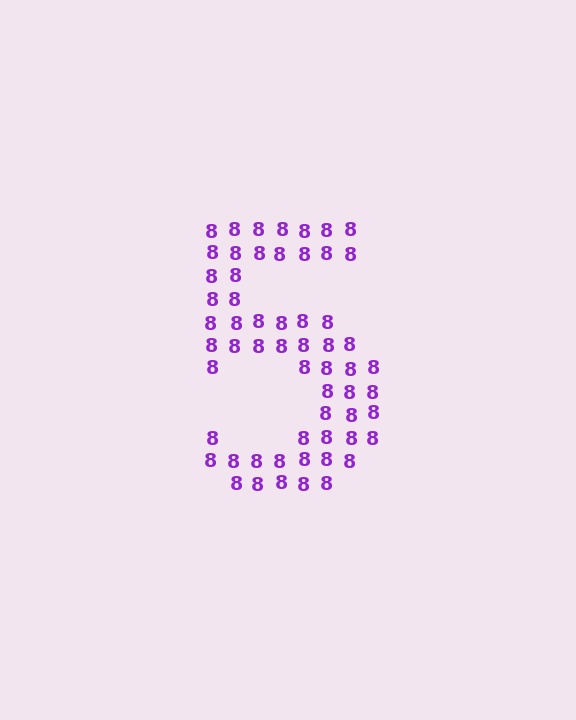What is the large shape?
The large shape is the digit 5.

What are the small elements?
The small elements are digit 8's.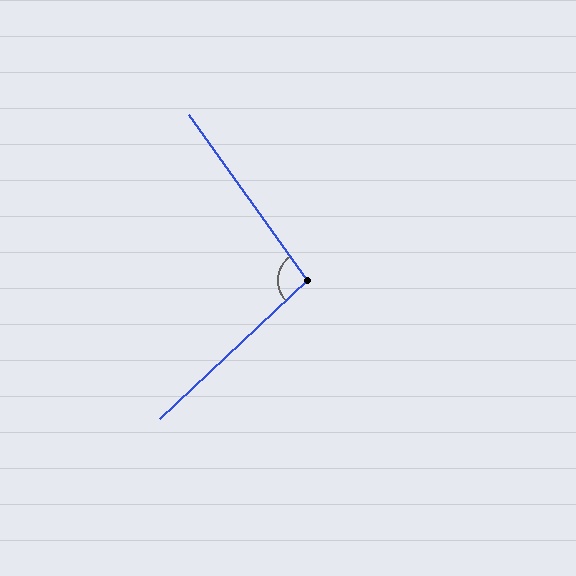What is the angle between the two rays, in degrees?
Approximately 98 degrees.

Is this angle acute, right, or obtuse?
It is obtuse.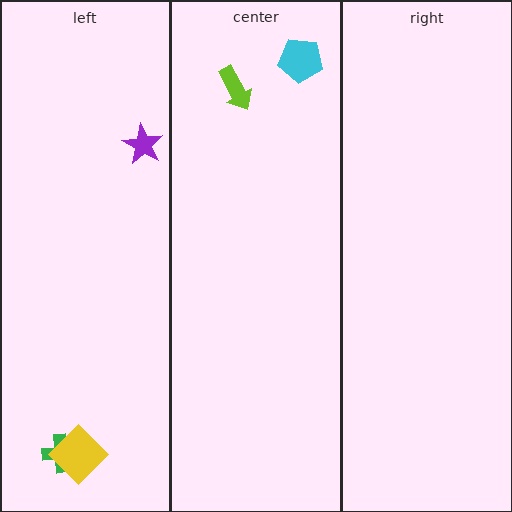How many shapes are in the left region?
3.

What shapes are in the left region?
The purple star, the green cross, the yellow diamond.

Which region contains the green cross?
The left region.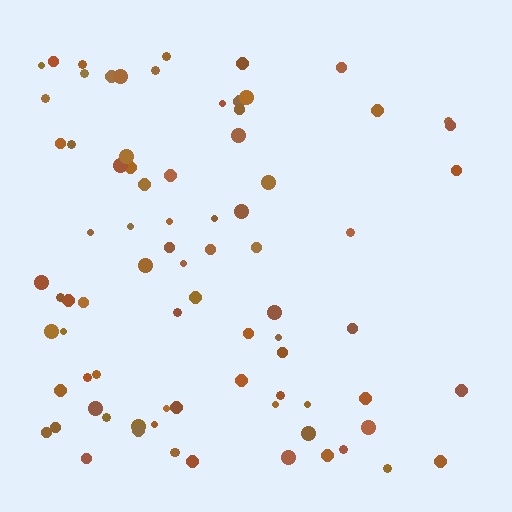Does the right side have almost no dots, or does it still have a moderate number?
Still a moderate number, just noticeably fewer than the left.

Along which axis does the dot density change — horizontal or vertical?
Horizontal.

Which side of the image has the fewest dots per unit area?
The right.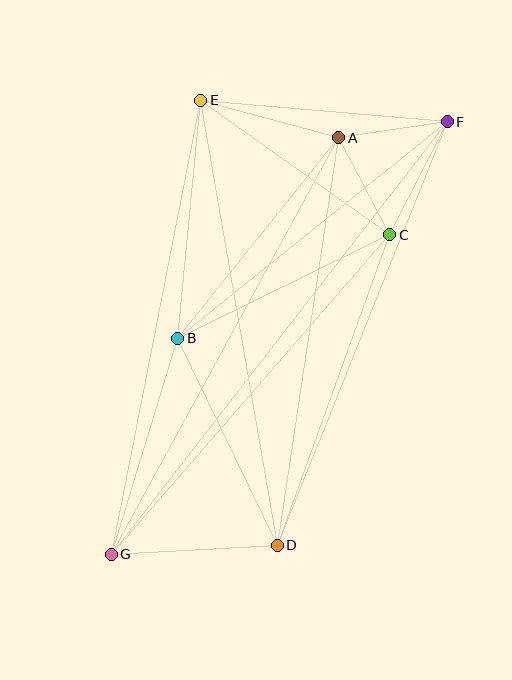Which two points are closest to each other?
Points A and C are closest to each other.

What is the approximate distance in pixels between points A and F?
The distance between A and F is approximately 110 pixels.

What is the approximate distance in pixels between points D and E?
The distance between D and E is approximately 452 pixels.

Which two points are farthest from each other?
Points F and G are farthest from each other.